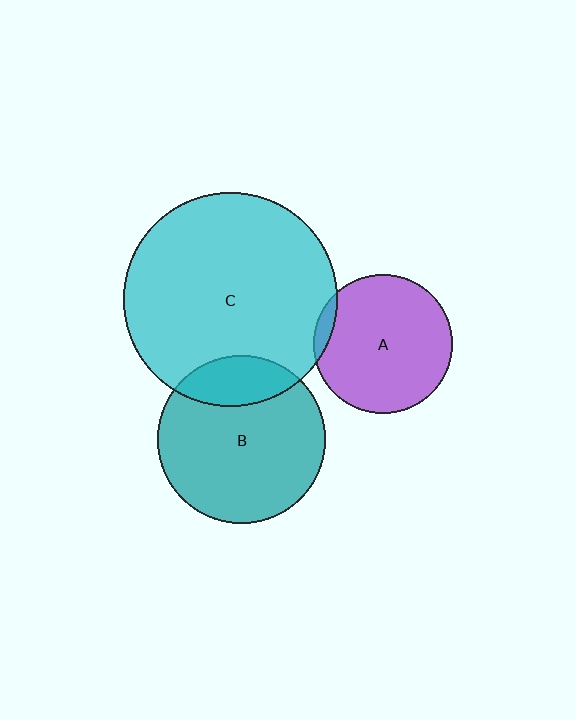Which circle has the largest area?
Circle C (cyan).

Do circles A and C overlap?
Yes.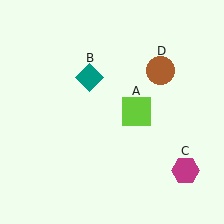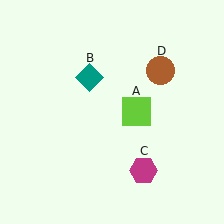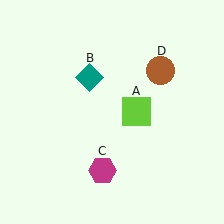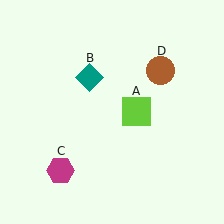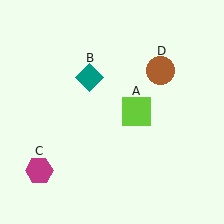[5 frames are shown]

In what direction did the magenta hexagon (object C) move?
The magenta hexagon (object C) moved left.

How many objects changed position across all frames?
1 object changed position: magenta hexagon (object C).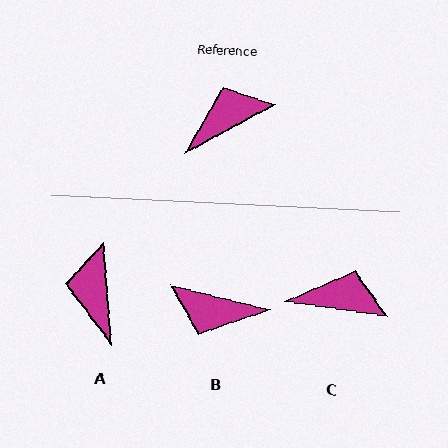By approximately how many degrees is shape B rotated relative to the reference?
Approximately 138 degrees counter-clockwise.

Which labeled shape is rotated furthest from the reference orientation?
B, about 138 degrees away.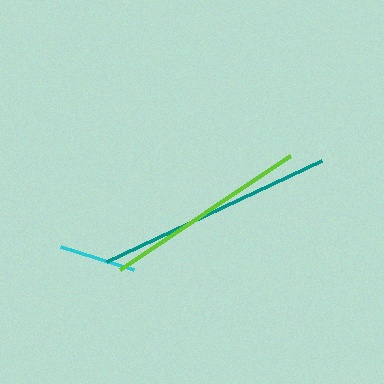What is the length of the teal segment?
The teal segment is approximately 238 pixels long.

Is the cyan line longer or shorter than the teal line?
The teal line is longer than the cyan line.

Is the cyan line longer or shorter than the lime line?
The lime line is longer than the cyan line.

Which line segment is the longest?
The teal line is the longest at approximately 238 pixels.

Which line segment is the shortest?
The cyan line is the shortest at approximately 76 pixels.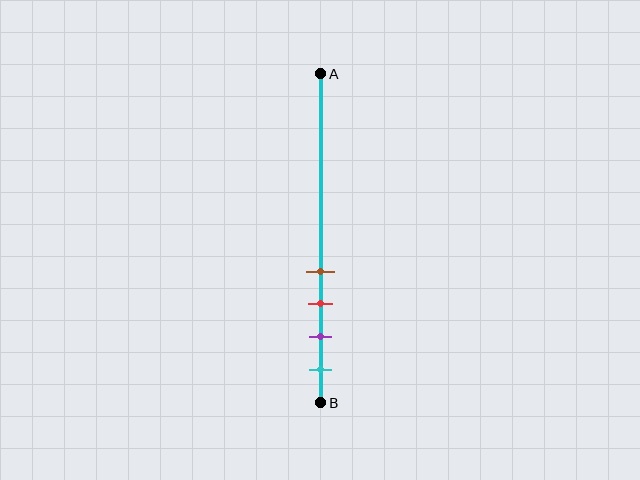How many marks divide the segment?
There are 4 marks dividing the segment.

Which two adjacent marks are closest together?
The brown and red marks are the closest adjacent pair.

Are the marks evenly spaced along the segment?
Yes, the marks are approximately evenly spaced.